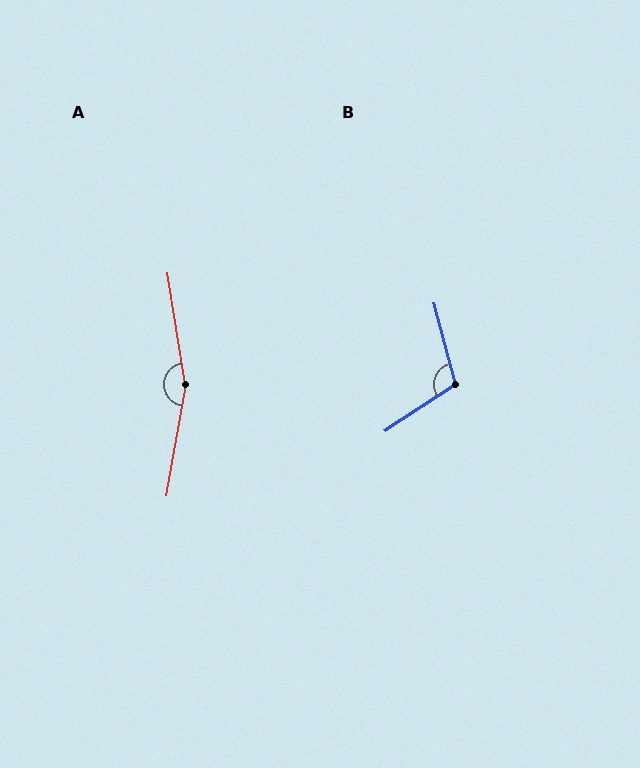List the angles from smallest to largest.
B (109°), A (161°).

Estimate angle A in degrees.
Approximately 161 degrees.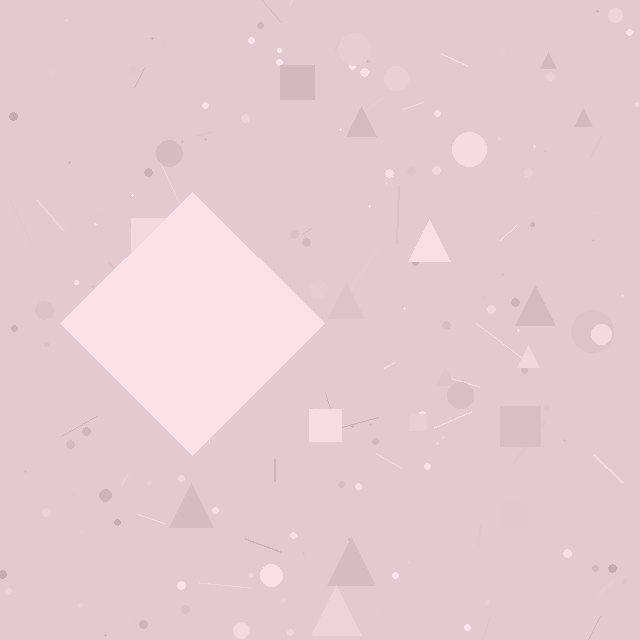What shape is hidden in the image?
A diamond is hidden in the image.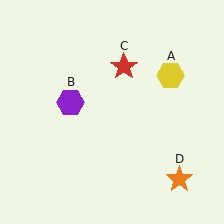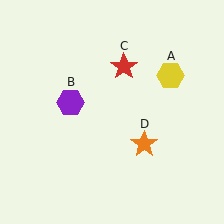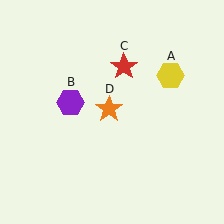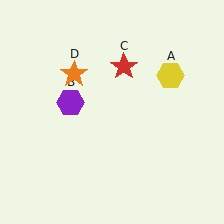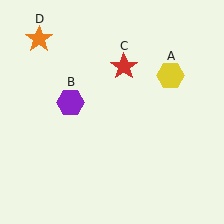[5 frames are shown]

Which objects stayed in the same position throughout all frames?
Yellow hexagon (object A) and purple hexagon (object B) and red star (object C) remained stationary.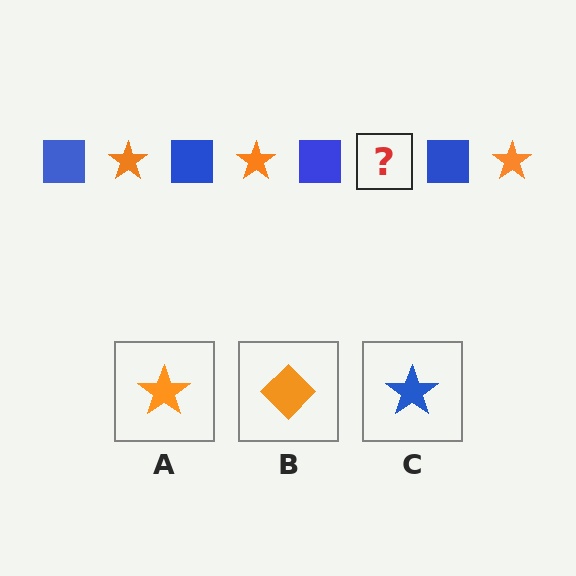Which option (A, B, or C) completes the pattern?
A.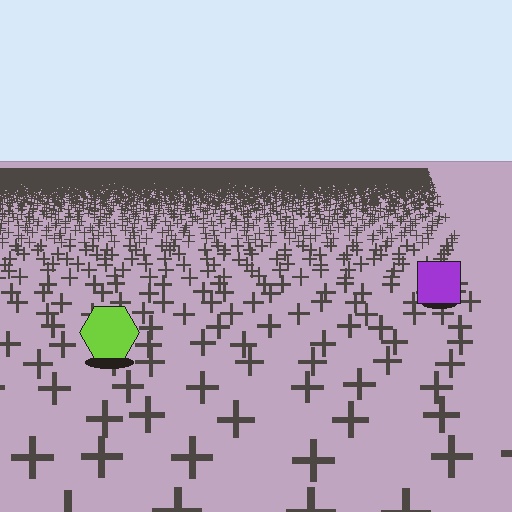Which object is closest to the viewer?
The lime hexagon is closest. The texture marks near it are larger and more spread out.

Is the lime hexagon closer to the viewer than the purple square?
Yes. The lime hexagon is closer — you can tell from the texture gradient: the ground texture is coarser near it.